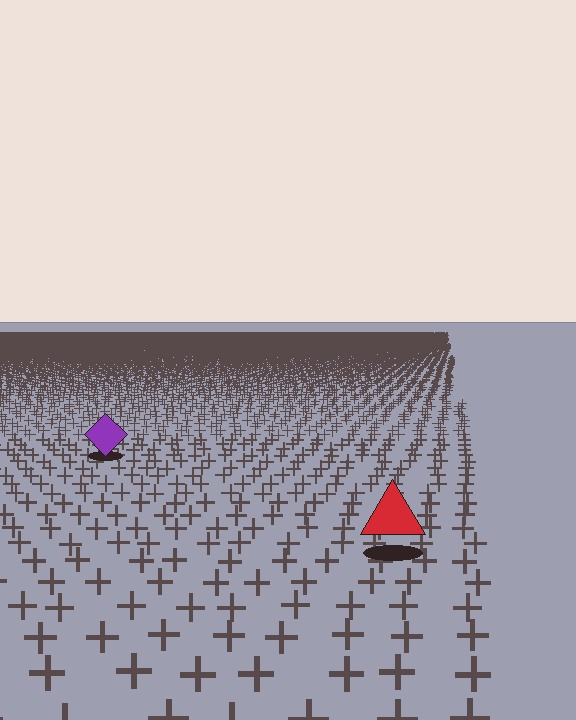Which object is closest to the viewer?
The red triangle is closest. The texture marks near it are larger and more spread out.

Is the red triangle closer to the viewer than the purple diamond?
Yes. The red triangle is closer — you can tell from the texture gradient: the ground texture is coarser near it.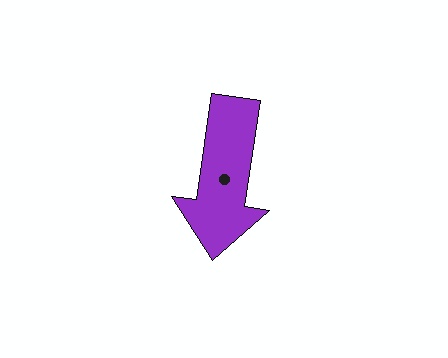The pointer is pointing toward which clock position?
Roughly 6 o'clock.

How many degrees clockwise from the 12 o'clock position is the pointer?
Approximately 188 degrees.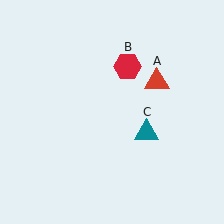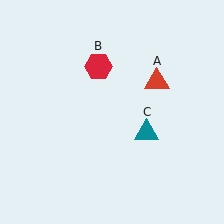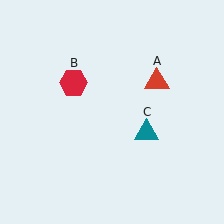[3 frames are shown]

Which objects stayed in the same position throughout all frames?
Red triangle (object A) and teal triangle (object C) remained stationary.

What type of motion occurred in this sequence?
The red hexagon (object B) rotated counterclockwise around the center of the scene.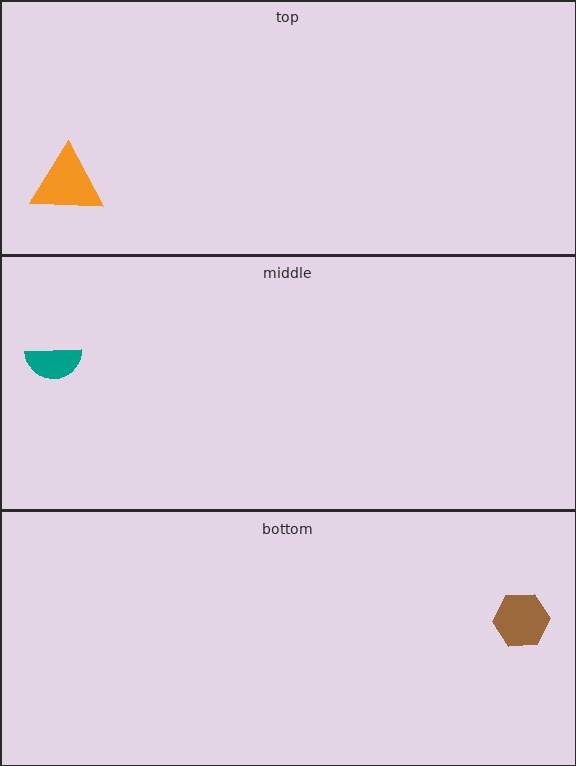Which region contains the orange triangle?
The top region.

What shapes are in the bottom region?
The brown hexagon.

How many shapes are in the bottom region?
1.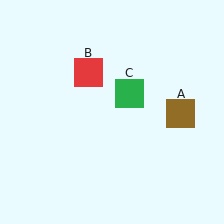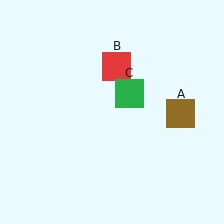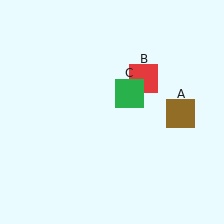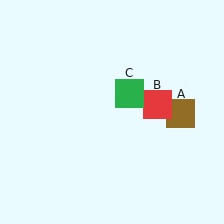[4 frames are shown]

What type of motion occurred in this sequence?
The red square (object B) rotated clockwise around the center of the scene.